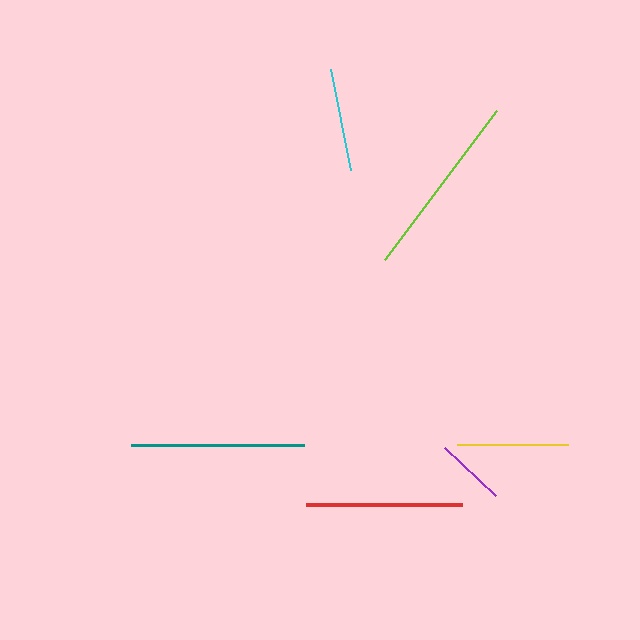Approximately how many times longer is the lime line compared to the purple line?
The lime line is approximately 2.6 times the length of the purple line.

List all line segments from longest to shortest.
From longest to shortest: lime, teal, red, yellow, cyan, purple.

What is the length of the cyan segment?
The cyan segment is approximately 103 pixels long.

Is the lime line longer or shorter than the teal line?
The lime line is longer than the teal line.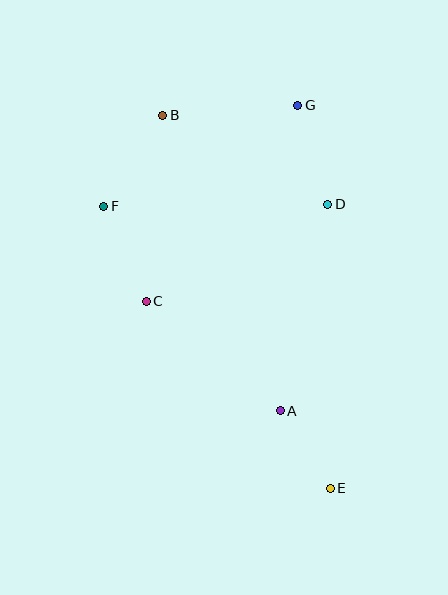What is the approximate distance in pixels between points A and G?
The distance between A and G is approximately 306 pixels.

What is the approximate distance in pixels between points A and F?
The distance between A and F is approximately 270 pixels.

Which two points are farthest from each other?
Points B and E are farthest from each other.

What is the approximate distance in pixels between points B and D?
The distance between B and D is approximately 187 pixels.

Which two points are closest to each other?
Points A and E are closest to each other.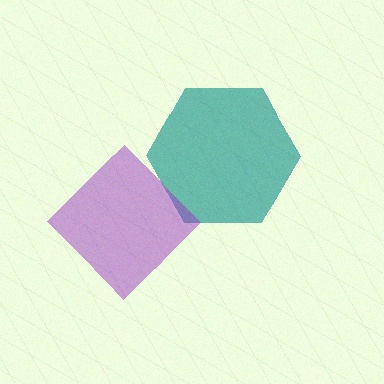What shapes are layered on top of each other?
The layered shapes are: a teal hexagon, a purple diamond.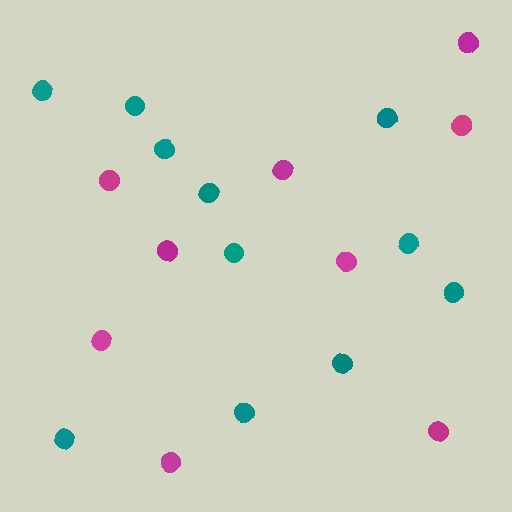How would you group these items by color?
There are 2 groups: one group of teal circles (11) and one group of magenta circles (9).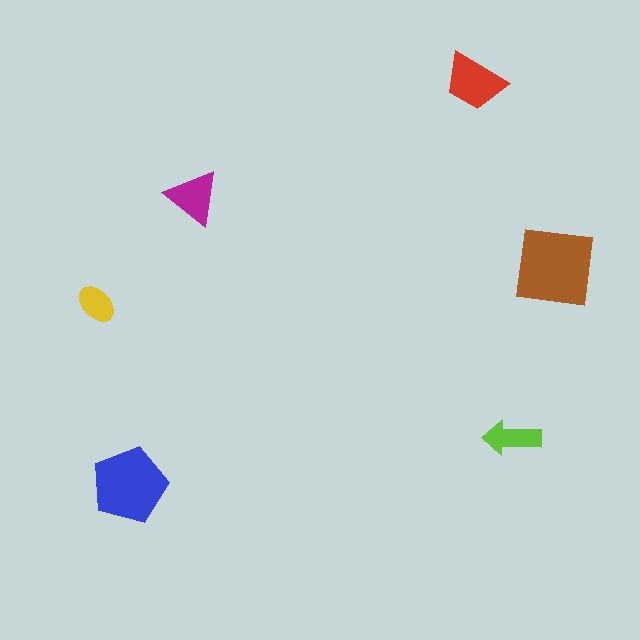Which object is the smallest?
The yellow ellipse.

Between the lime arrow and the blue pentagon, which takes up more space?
The blue pentagon.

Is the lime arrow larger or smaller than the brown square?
Smaller.